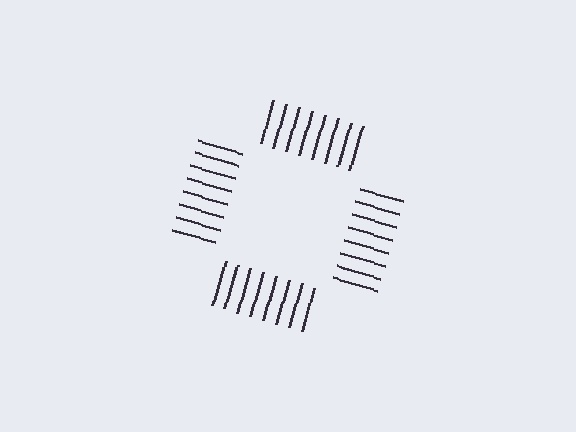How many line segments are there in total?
32 — 8 along each of the 4 edges.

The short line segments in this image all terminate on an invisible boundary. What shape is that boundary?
An illusory square — the line segments terminate on its edges but no continuous stroke is drawn.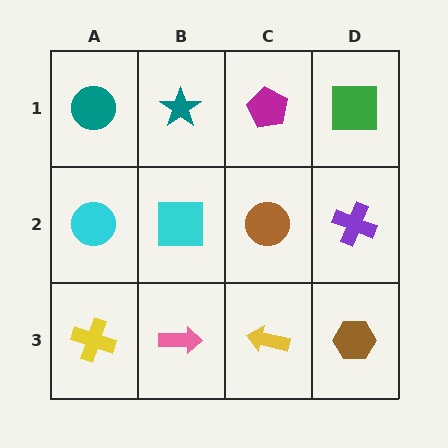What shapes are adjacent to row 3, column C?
A brown circle (row 2, column C), a pink arrow (row 3, column B), a brown hexagon (row 3, column D).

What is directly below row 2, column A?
A yellow cross.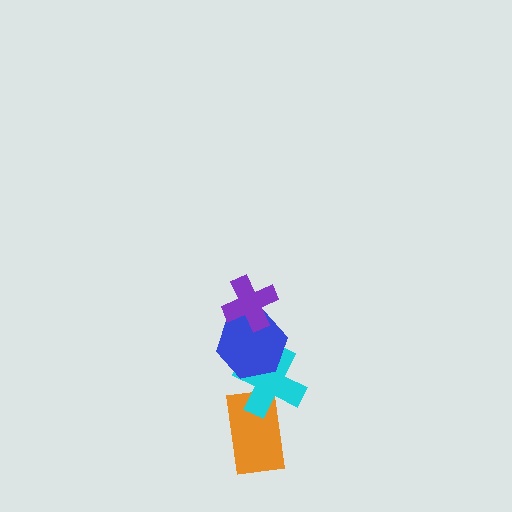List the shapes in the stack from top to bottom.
From top to bottom: the purple cross, the blue hexagon, the cyan cross, the orange rectangle.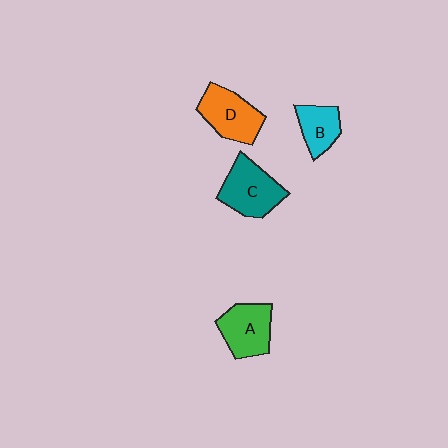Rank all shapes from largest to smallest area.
From largest to smallest: C (teal), D (orange), A (green), B (cyan).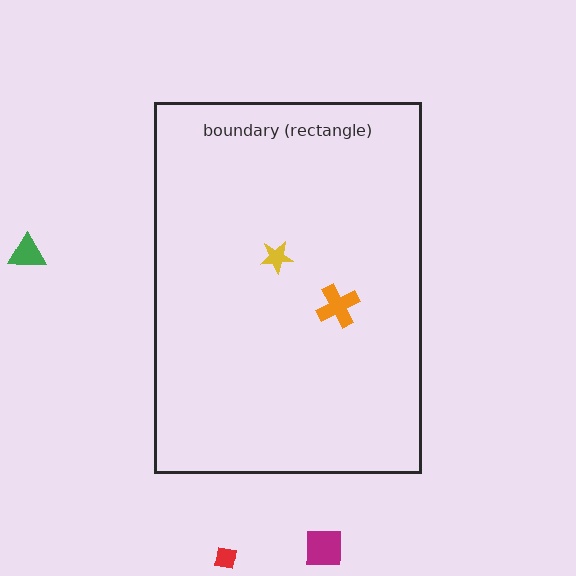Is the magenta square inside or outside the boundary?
Outside.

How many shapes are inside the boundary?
2 inside, 3 outside.